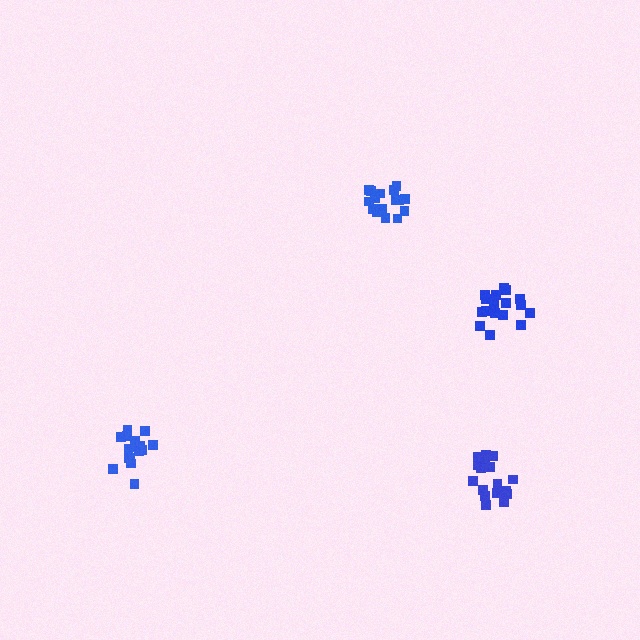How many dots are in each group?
Group 1: 18 dots, Group 2: 17 dots, Group 3: 16 dots, Group 4: 18 dots (69 total).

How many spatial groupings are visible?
There are 4 spatial groupings.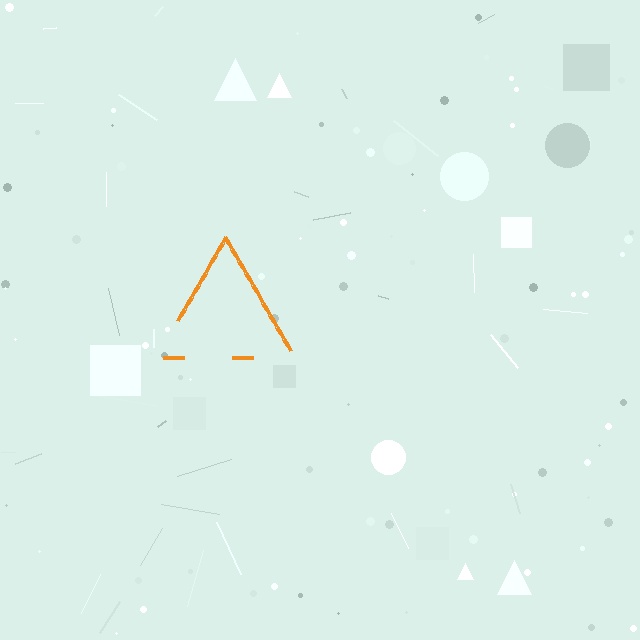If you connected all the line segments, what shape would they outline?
They would outline a triangle.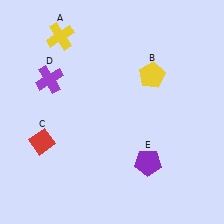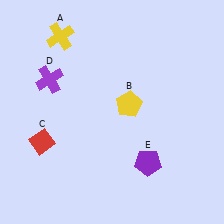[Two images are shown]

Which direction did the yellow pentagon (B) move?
The yellow pentagon (B) moved down.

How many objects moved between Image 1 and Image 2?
1 object moved between the two images.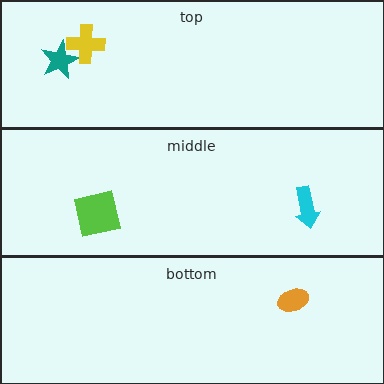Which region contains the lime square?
The middle region.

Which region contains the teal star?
The top region.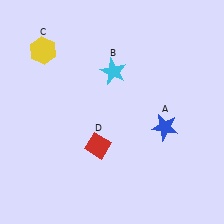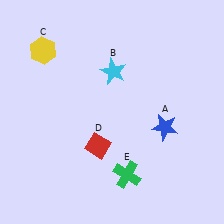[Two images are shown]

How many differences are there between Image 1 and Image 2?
There is 1 difference between the two images.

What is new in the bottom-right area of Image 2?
A green cross (E) was added in the bottom-right area of Image 2.